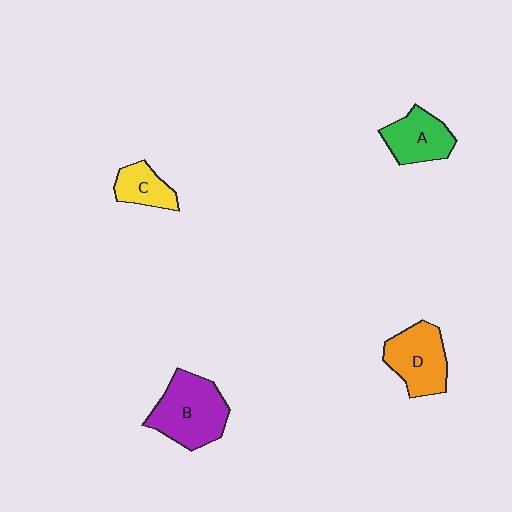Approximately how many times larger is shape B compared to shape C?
Approximately 2.1 times.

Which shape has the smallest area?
Shape C (yellow).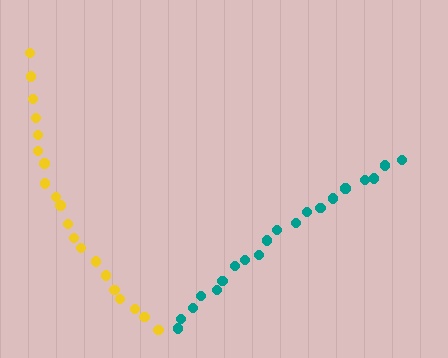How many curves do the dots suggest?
There are 2 distinct paths.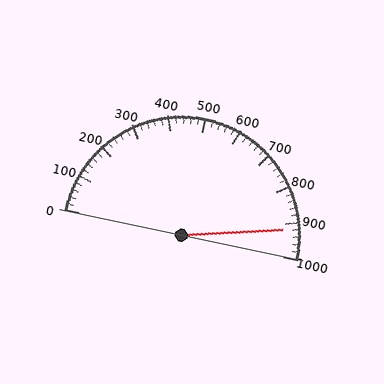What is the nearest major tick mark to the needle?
The nearest major tick mark is 900.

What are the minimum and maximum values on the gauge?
The gauge ranges from 0 to 1000.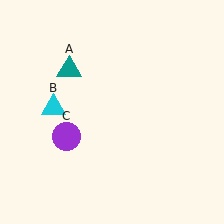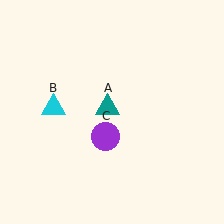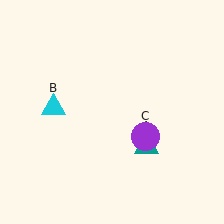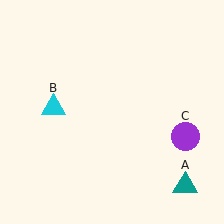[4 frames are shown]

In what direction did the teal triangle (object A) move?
The teal triangle (object A) moved down and to the right.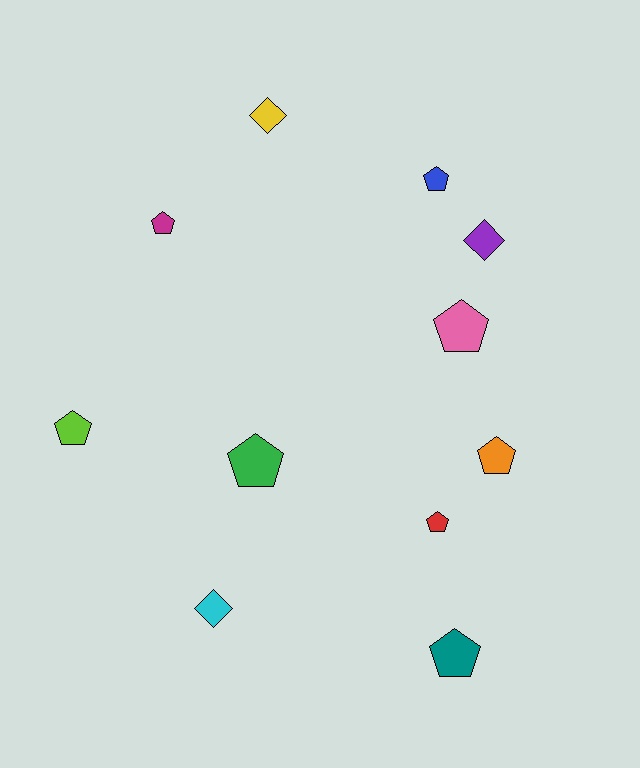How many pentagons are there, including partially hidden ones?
There are 8 pentagons.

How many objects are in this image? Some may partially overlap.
There are 11 objects.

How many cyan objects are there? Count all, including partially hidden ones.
There is 1 cyan object.